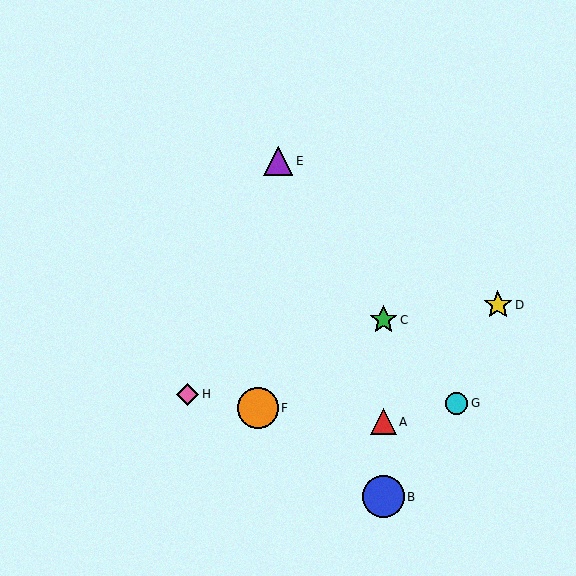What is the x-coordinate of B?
Object B is at x≈384.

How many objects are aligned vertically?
3 objects (A, B, C) are aligned vertically.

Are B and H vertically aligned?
No, B is at x≈384 and H is at x≈188.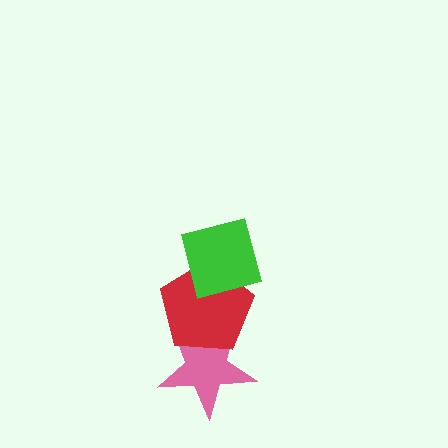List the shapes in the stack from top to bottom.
From top to bottom: the green square, the red pentagon, the pink star.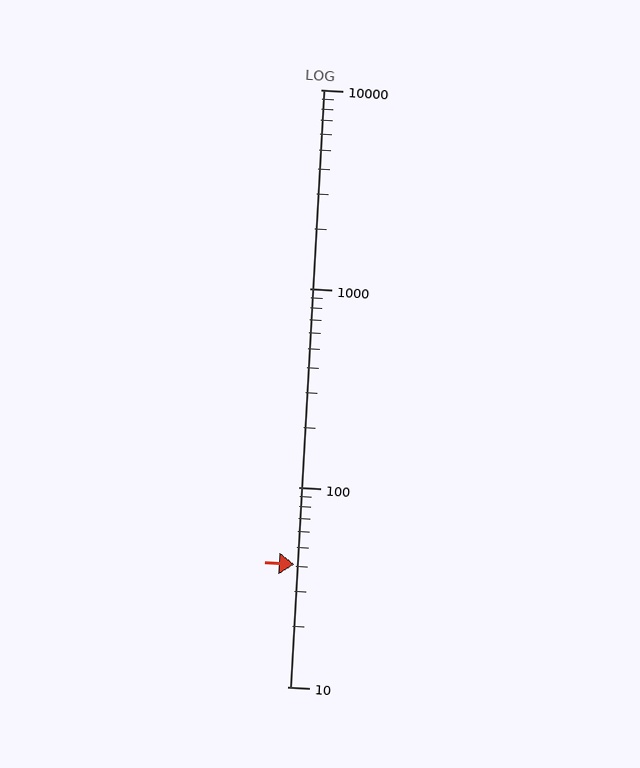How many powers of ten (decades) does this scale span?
The scale spans 3 decades, from 10 to 10000.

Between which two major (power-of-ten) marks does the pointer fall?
The pointer is between 10 and 100.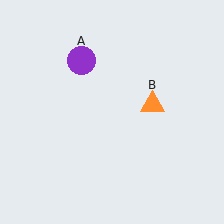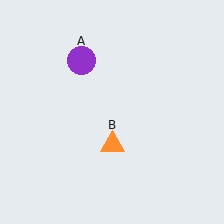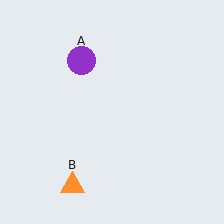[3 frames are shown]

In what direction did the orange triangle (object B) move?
The orange triangle (object B) moved down and to the left.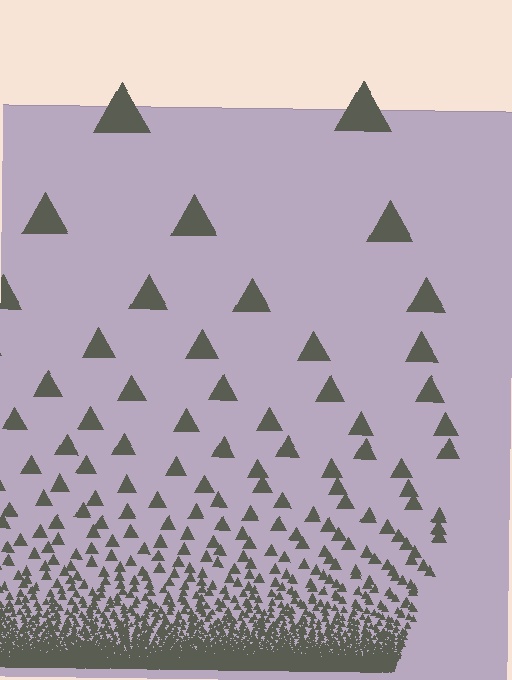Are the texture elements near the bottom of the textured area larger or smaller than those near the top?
Smaller. The gradient is inverted — elements near the bottom are smaller and denser.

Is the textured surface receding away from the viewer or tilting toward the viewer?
The surface appears to tilt toward the viewer. Texture elements get larger and sparser toward the top.